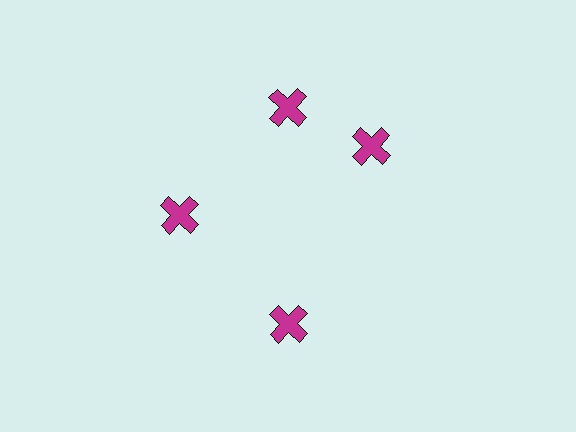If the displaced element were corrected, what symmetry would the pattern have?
It would have 4-fold rotational symmetry — the pattern would map onto itself every 90 degrees.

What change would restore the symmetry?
The symmetry would be restored by rotating it back into even spacing with its neighbors so that all 4 crosses sit at equal angles and equal distance from the center.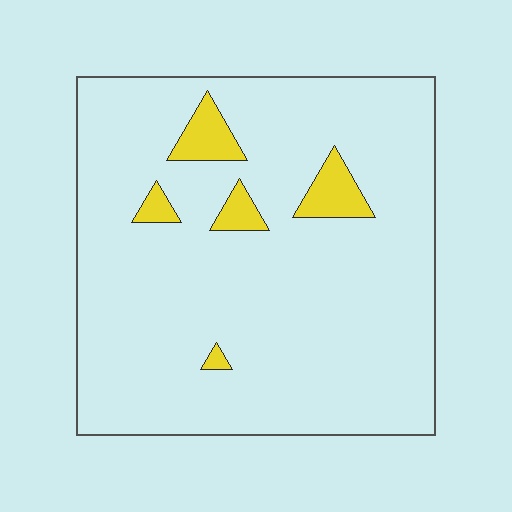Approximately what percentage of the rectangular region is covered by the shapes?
Approximately 5%.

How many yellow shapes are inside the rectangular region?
5.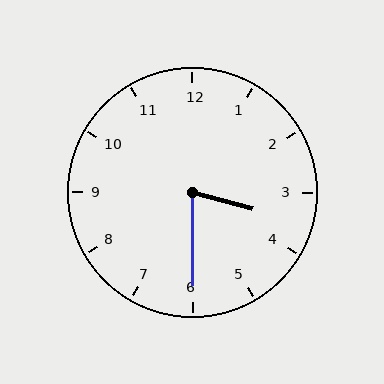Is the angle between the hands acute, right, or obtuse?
It is acute.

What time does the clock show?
3:30.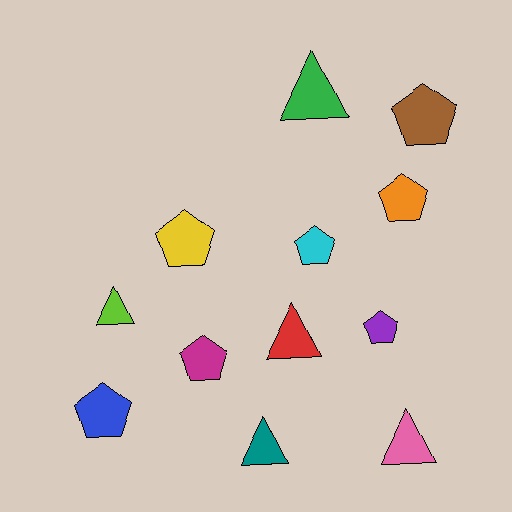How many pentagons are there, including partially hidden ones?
There are 7 pentagons.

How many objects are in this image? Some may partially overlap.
There are 12 objects.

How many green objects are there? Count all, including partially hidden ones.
There is 1 green object.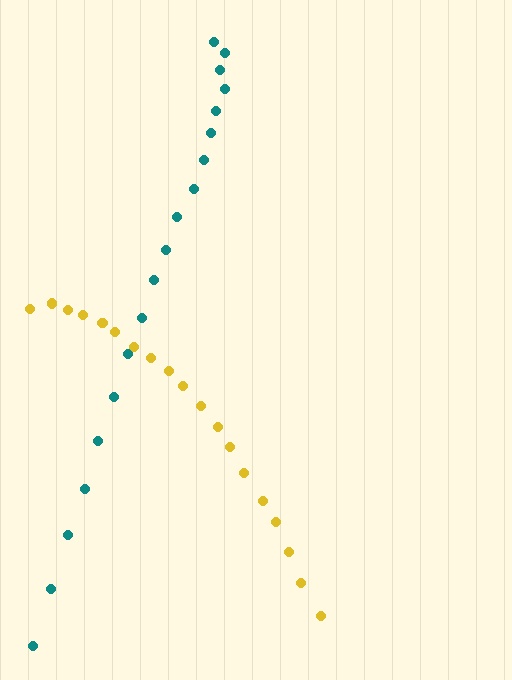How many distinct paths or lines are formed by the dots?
There are 2 distinct paths.